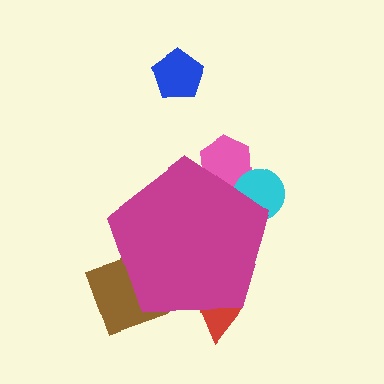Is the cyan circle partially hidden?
Yes, the cyan circle is partially hidden behind the magenta pentagon.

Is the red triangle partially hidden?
Yes, the red triangle is partially hidden behind the magenta pentagon.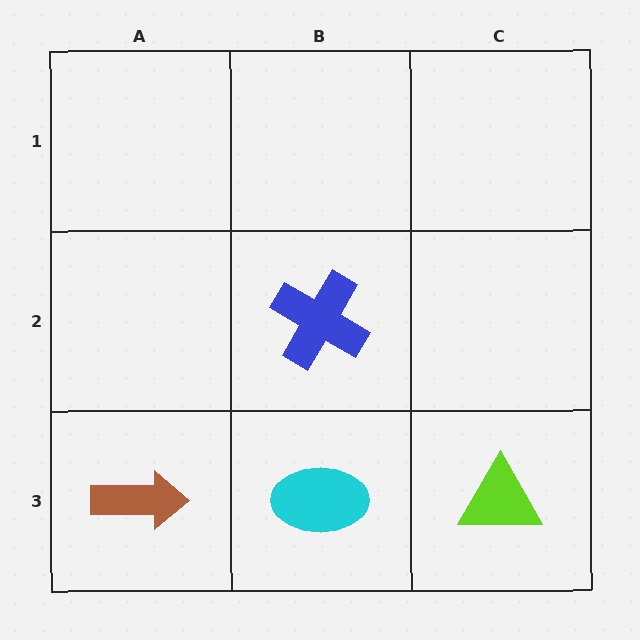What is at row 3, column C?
A lime triangle.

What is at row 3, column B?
A cyan ellipse.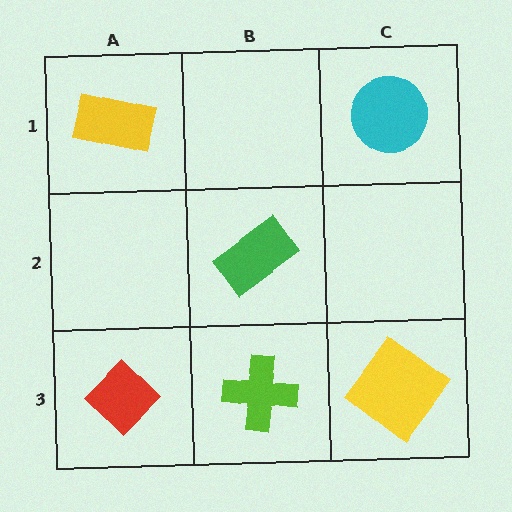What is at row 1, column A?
A yellow rectangle.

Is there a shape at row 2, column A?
No, that cell is empty.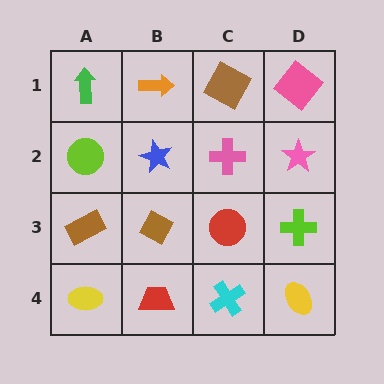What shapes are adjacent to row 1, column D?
A pink star (row 2, column D), a brown square (row 1, column C).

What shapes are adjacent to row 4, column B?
A brown diamond (row 3, column B), a yellow ellipse (row 4, column A), a cyan cross (row 4, column C).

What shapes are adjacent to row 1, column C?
A pink cross (row 2, column C), an orange arrow (row 1, column B), a pink diamond (row 1, column D).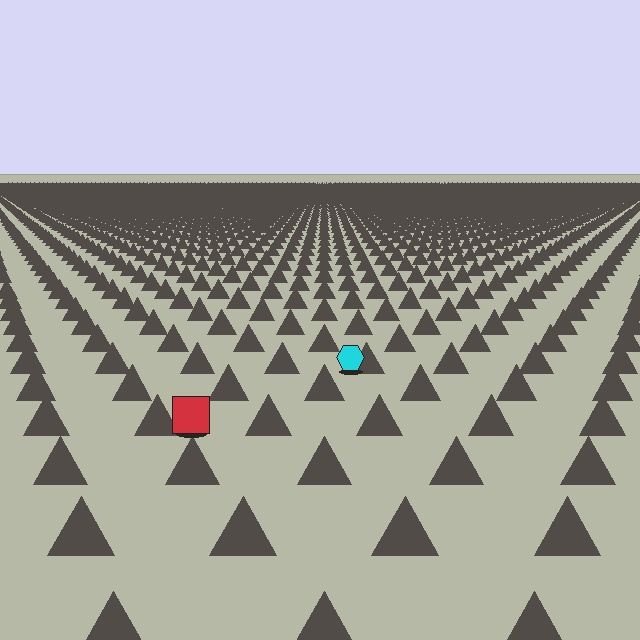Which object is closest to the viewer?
The red square is closest. The texture marks near it are larger and more spread out.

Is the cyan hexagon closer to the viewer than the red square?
No. The red square is closer — you can tell from the texture gradient: the ground texture is coarser near it.